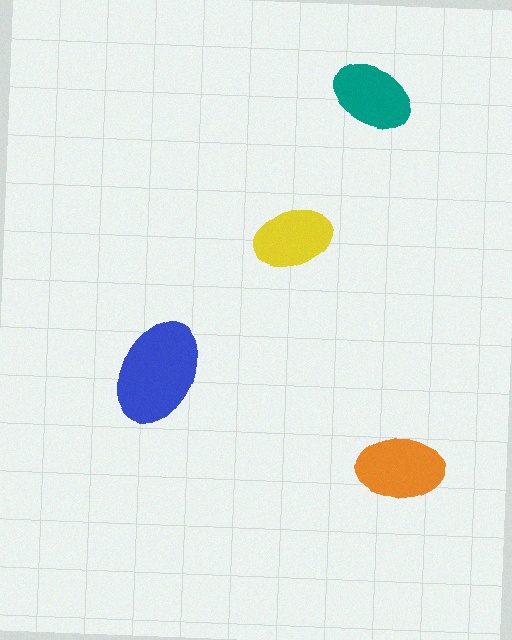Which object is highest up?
The teal ellipse is topmost.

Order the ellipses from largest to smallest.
the blue one, the orange one, the teal one, the yellow one.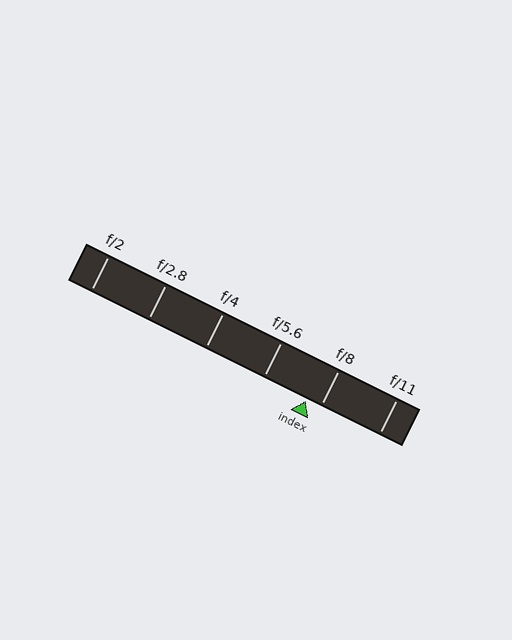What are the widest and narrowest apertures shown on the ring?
The widest aperture shown is f/2 and the narrowest is f/11.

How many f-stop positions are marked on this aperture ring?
There are 6 f-stop positions marked.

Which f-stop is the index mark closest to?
The index mark is closest to f/8.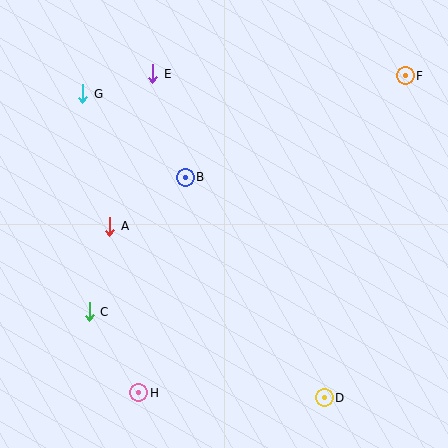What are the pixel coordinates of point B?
Point B is at (185, 177).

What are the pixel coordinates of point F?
Point F is at (405, 76).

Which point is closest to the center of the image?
Point B at (185, 177) is closest to the center.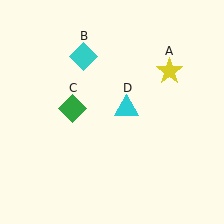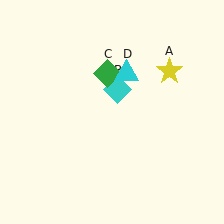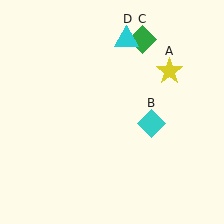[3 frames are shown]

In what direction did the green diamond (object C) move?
The green diamond (object C) moved up and to the right.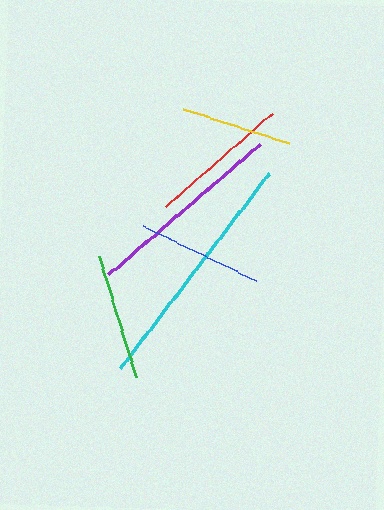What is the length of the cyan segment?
The cyan segment is approximately 244 pixels long.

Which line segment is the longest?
The cyan line is the longest at approximately 244 pixels.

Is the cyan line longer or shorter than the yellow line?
The cyan line is longer than the yellow line.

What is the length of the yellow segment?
The yellow segment is approximately 111 pixels long.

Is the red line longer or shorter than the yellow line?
The red line is longer than the yellow line.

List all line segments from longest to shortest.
From longest to shortest: cyan, purple, red, green, blue, yellow.